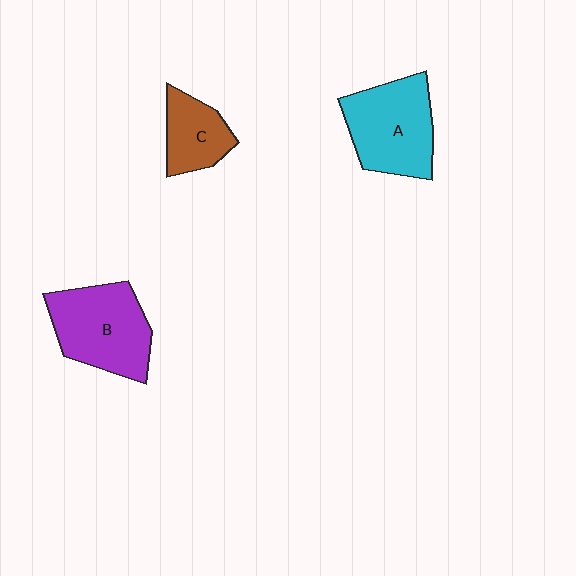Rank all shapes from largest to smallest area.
From largest to smallest: B (purple), A (cyan), C (brown).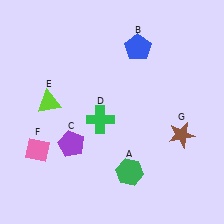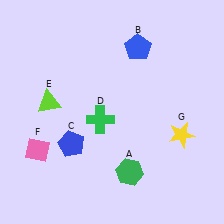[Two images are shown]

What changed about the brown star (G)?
In Image 1, G is brown. In Image 2, it changed to yellow.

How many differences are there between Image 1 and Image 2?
There are 2 differences between the two images.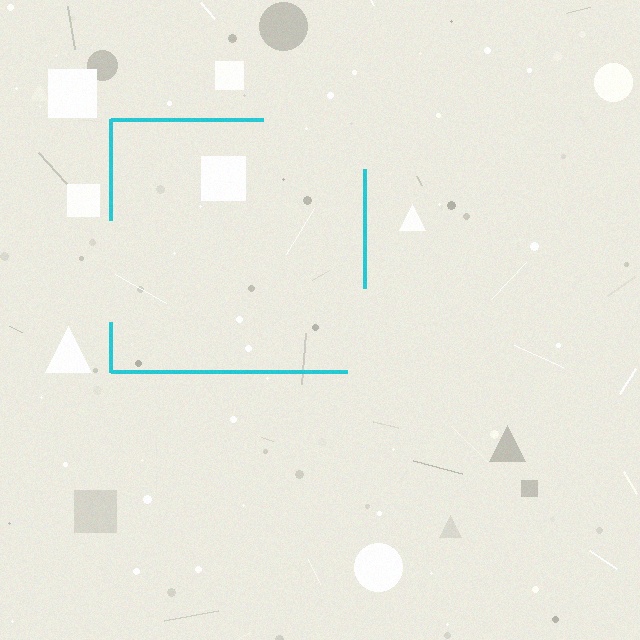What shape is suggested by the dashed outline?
The dashed outline suggests a square.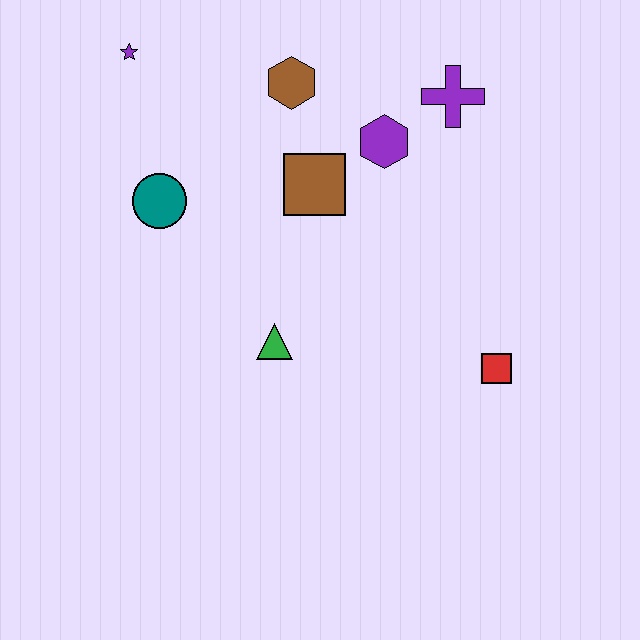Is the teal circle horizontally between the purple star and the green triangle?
Yes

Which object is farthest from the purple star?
The red square is farthest from the purple star.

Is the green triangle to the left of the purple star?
No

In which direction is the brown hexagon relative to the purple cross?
The brown hexagon is to the left of the purple cross.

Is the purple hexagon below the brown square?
No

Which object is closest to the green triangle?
The brown square is closest to the green triangle.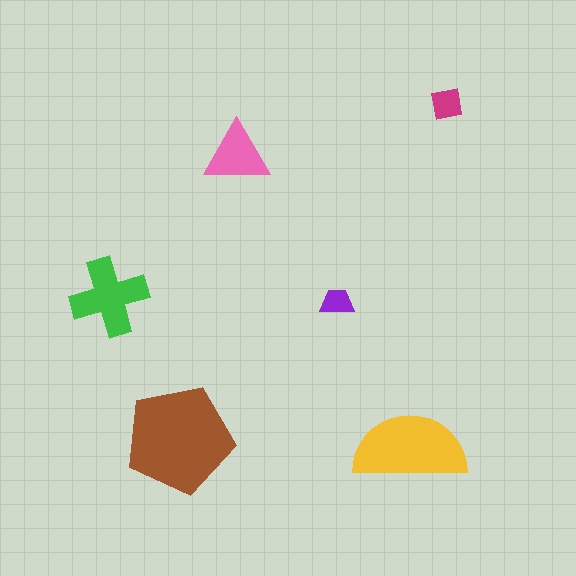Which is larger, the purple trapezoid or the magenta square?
The magenta square.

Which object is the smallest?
The purple trapezoid.